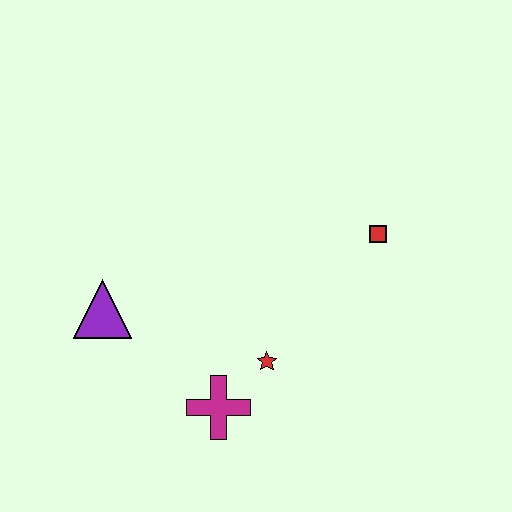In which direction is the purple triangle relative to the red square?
The purple triangle is to the left of the red square.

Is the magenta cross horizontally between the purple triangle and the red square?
Yes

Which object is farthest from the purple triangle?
The red square is farthest from the purple triangle.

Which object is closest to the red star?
The magenta cross is closest to the red star.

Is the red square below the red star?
No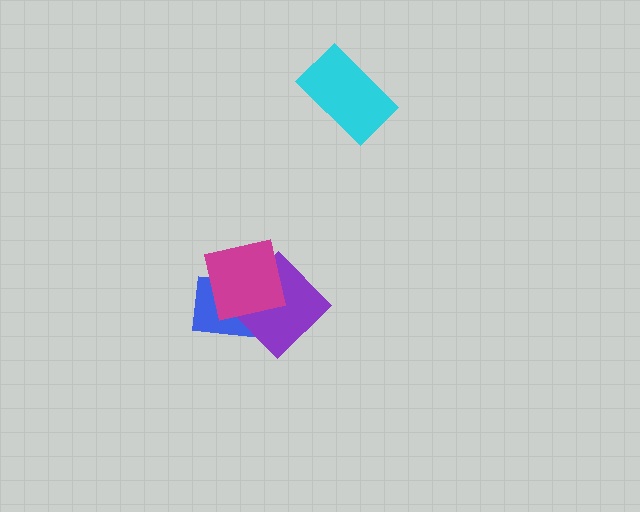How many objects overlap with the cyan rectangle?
0 objects overlap with the cyan rectangle.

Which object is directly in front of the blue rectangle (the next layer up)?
The purple diamond is directly in front of the blue rectangle.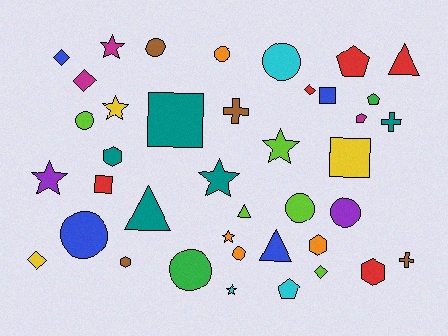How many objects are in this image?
There are 40 objects.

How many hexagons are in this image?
There are 4 hexagons.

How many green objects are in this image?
There are 2 green objects.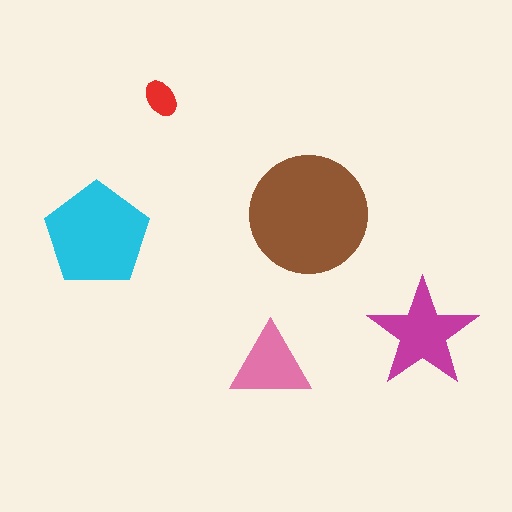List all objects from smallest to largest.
The red ellipse, the pink triangle, the magenta star, the cyan pentagon, the brown circle.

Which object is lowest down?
The pink triangle is bottommost.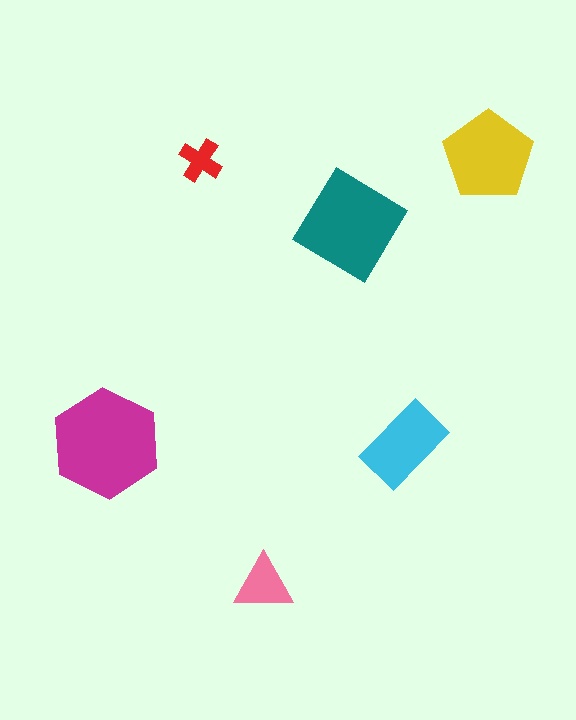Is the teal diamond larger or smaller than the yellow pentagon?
Larger.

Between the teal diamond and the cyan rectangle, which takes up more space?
The teal diamond.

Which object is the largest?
The magenta hexagon.